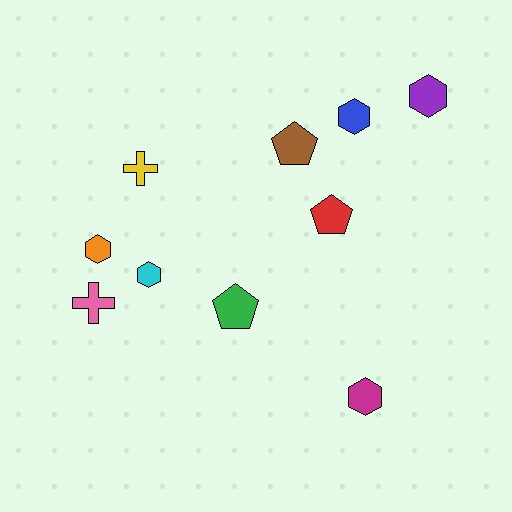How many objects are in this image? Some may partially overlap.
There are 10 objects.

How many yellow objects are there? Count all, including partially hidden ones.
There is 1 yellow object.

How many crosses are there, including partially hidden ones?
There are 2 crosses.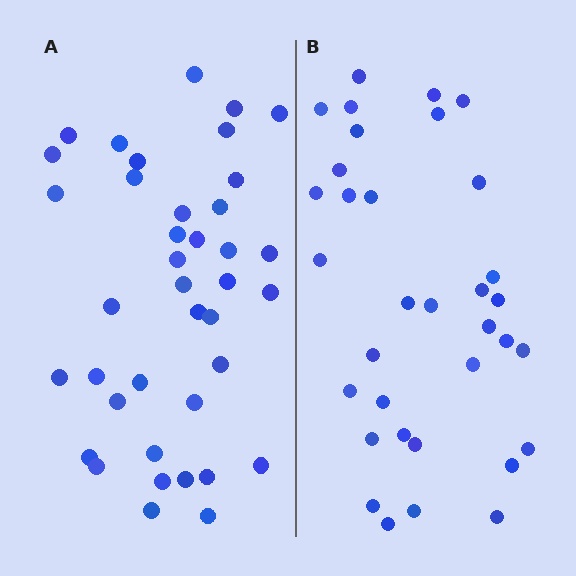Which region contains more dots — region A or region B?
Region A (the left region) has more dots.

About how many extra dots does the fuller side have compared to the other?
Region A has about 5 more dots than region B.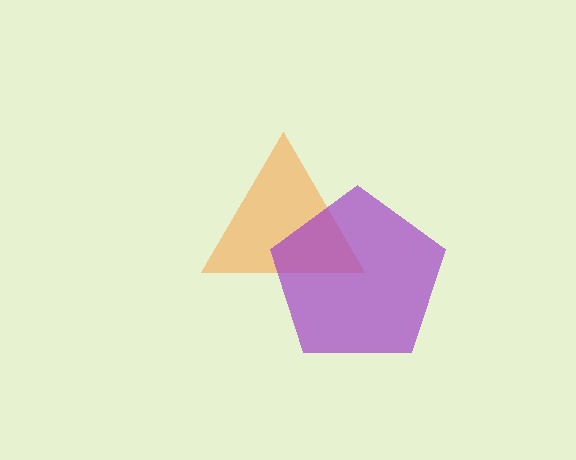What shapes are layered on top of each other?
The layered shapes are: an orange triangle, a purple pentagon.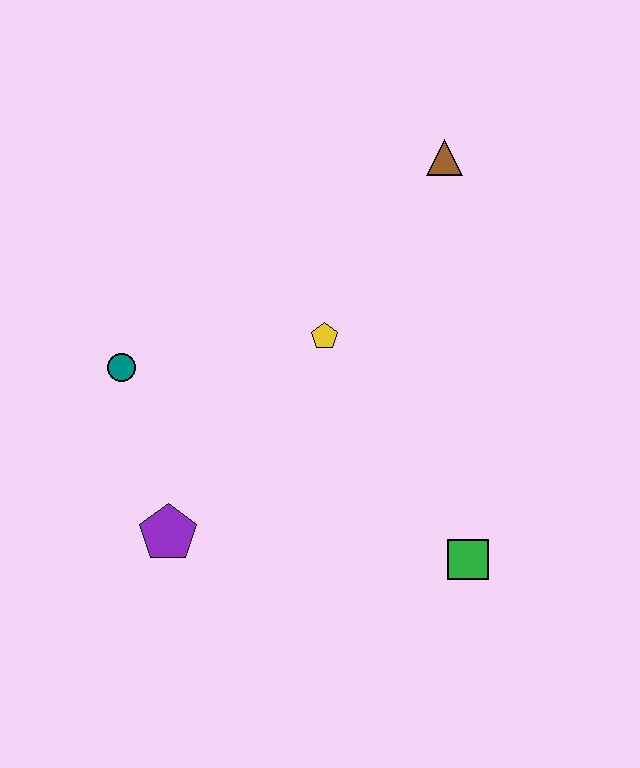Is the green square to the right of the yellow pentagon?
Yes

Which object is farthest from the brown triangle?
The purple pentagon is farthest from the brown triangle.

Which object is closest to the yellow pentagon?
The teal circle is closest to the yellow pentagon.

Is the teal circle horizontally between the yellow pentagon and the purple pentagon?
No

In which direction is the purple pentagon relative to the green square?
The purple pentagon is to the left of the green square.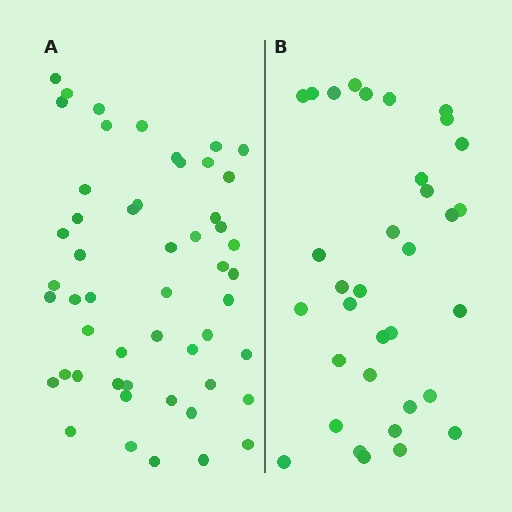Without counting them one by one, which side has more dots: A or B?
Region A (the left region) has more dots.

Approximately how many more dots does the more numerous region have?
Region A has approximately 20 more dots than region B.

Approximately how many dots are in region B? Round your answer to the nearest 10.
About 30 dots. (The exact count is 34, which rounds to 30.)